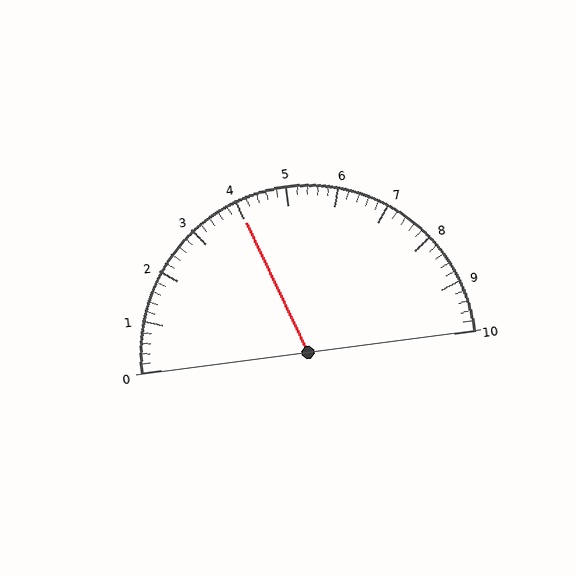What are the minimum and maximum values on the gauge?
The gauge ranges from 0 to 10.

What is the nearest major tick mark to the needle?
The nearest major tick mark is 4.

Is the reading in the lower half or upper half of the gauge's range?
The reading is in the lower half of the range (0 to 10).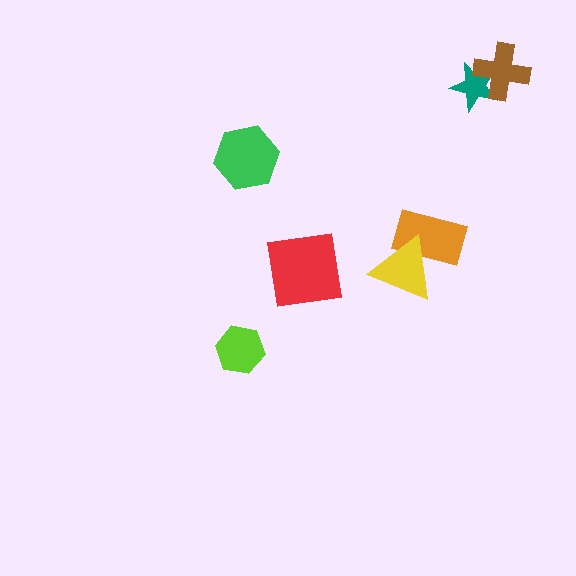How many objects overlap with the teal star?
1 object overlaps with the teal star.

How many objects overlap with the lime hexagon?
0 objects overlap with the lime hexagon.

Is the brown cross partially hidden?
No, no other shape covers it.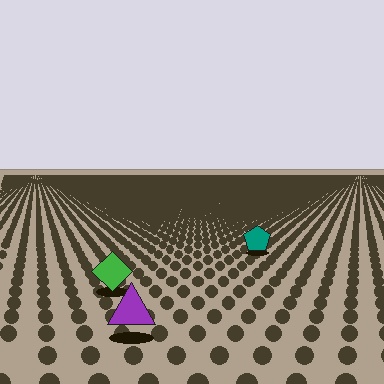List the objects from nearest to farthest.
From nearest to farthest: the purple triangle, the green diamond, the teal pentagon.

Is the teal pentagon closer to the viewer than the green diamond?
No. The green diamond is closer — you can tell from the texture gradient: the ground texture is coarser near it.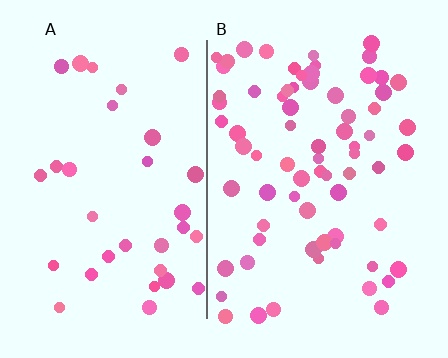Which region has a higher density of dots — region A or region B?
B (the right).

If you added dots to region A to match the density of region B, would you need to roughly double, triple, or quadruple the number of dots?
Approximately double.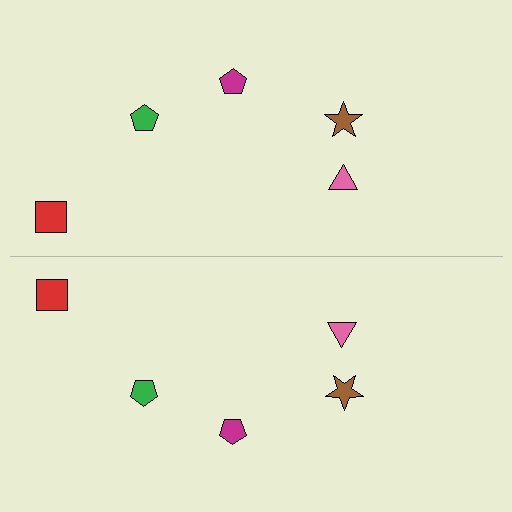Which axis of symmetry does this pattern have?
The pattern has a horizontal axis of symmetry running through the center of the image.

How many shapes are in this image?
There are 10 shapes in this image.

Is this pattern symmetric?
Yes, this pattern has bilateral (reflection) symmetry.